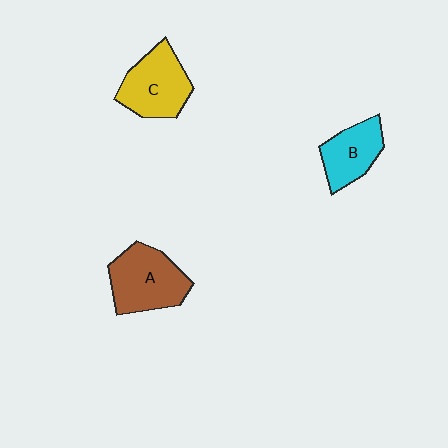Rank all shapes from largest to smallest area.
From largest to smallest: A (brown), C (yellow), B (cyan).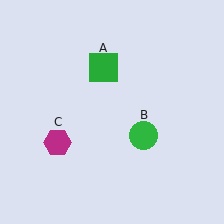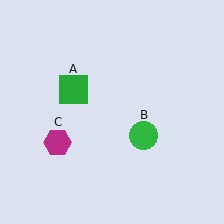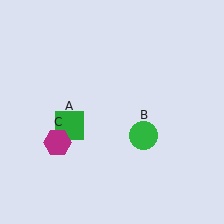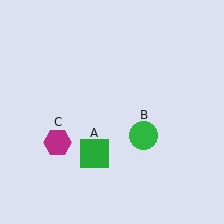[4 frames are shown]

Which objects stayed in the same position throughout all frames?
Green circle (object B) and magenta hexagon (object C) remained stationary.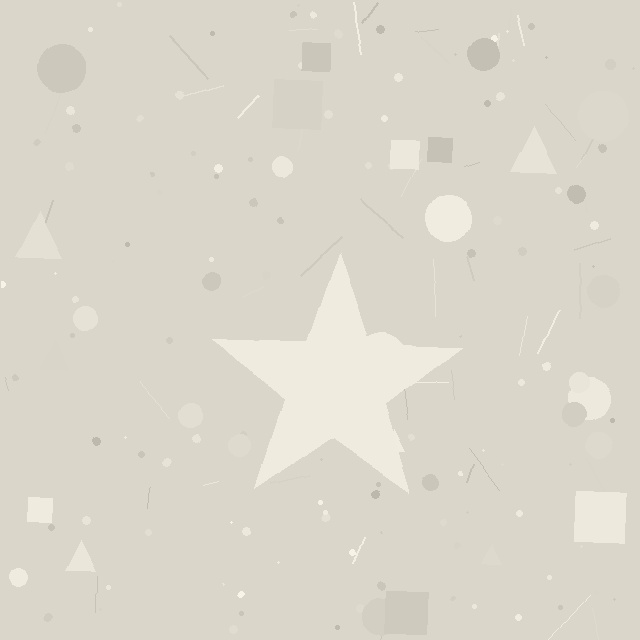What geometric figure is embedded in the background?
A star is embedded in the background.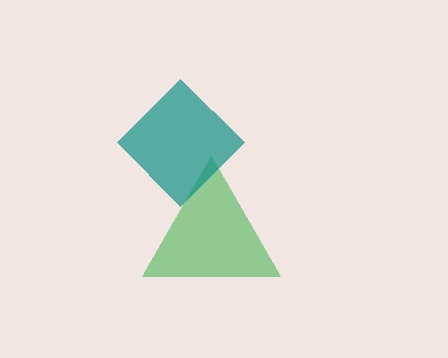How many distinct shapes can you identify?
There are 2 distinct shapes: a green triangle, a teal diamond.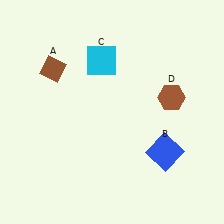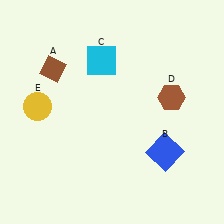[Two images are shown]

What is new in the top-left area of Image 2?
A yellow circle (E) was added in the top-left area of Image 2.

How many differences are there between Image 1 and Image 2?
There is 1 difference between the two images.